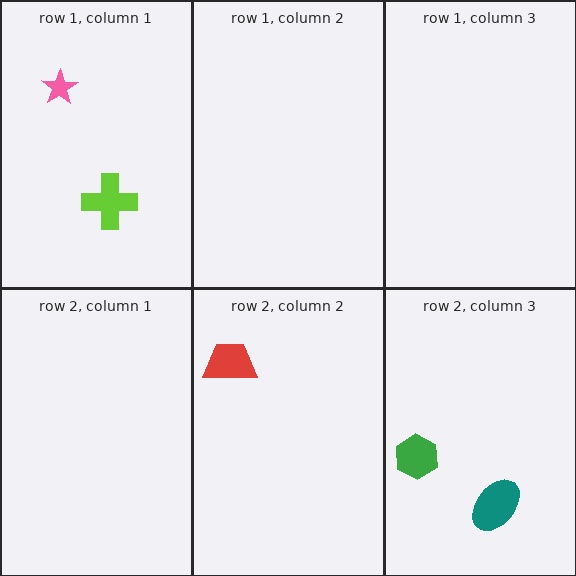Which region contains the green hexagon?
The row 2, column 3 region.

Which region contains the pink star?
The row 1, column 1 region.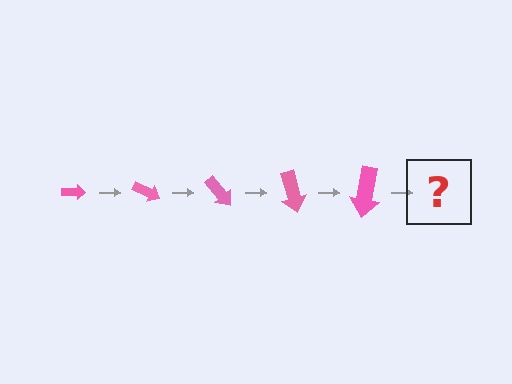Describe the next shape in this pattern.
It should be an arrow, larger than the previous one and rotated 125 degrees from the start.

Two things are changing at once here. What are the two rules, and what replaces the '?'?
The two rules are that the arrow grows larger each step and it rotates 25 degrees each step. The '?' should be an arrow, larger than the previous one and rotated 125 degrees from the start.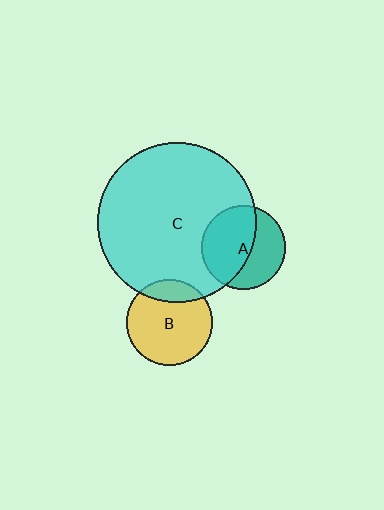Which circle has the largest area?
Circle C (cyan).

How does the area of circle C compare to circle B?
Approximately 3.4 times.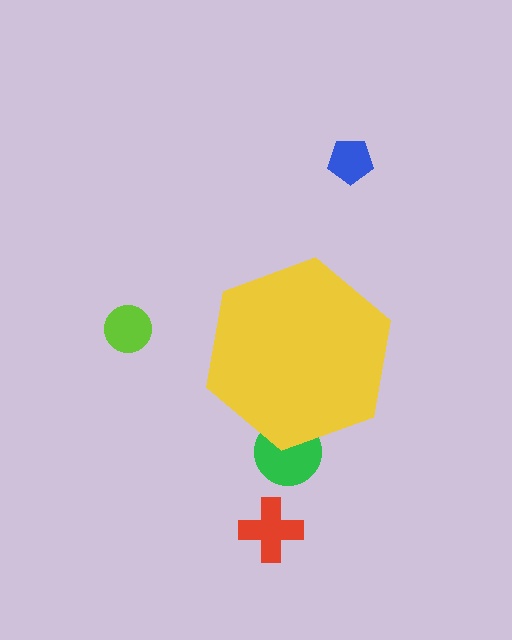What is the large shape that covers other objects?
A yellow hexagon.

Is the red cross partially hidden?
No, the red cross is fully visible.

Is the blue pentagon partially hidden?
No, the blue pentagon is fully visible.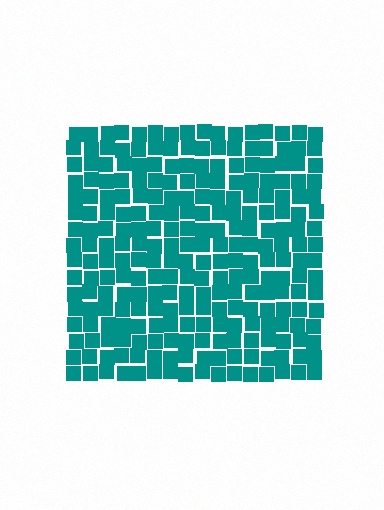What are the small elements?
The small elements are squares.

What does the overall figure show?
The overall figure shows a square.